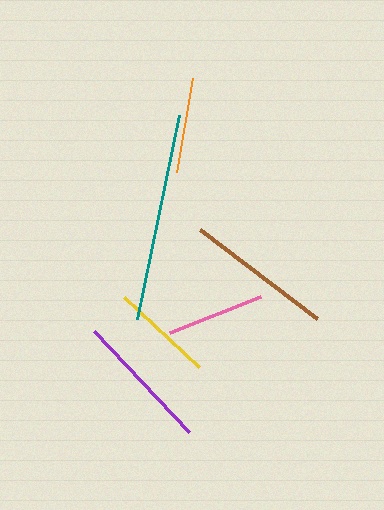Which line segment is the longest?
The teal line is the longest at approximately 208 pixels.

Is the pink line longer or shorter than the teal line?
The teal line is longer than the pink line.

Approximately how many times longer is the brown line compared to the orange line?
The brown line is approximately 1.5 times the length of the orange line.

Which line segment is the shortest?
The orange line is the shortest at approximately 95 pixels.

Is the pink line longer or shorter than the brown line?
The brown line is longer than the pink line.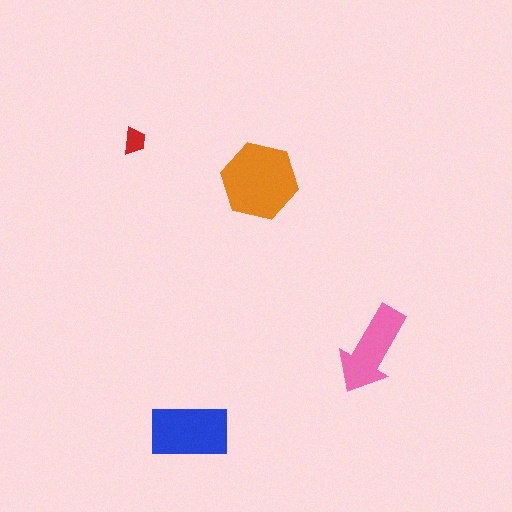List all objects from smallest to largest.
The red trapezoid, the pink arrow, the blue rectangle, the orange hexagon.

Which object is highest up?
The red trapezoid is topmost.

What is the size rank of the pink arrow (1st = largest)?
3rd.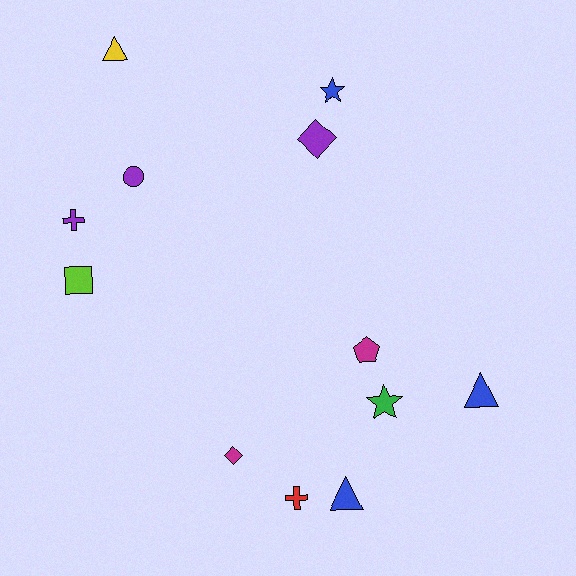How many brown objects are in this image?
There are no brown objects.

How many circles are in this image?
There is 1 circle.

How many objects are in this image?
There are 12 objects.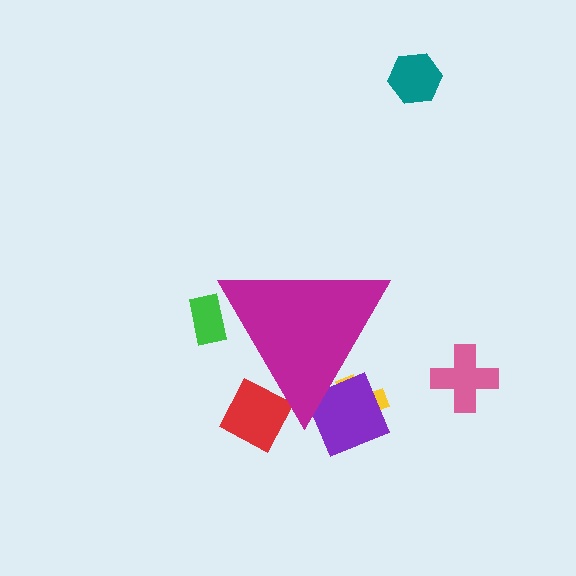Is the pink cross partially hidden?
No, the pink cross is fully visible.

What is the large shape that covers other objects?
A magenta triangle.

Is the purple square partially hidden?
Yes, the purple square is partially hidden behind the magenta triangle.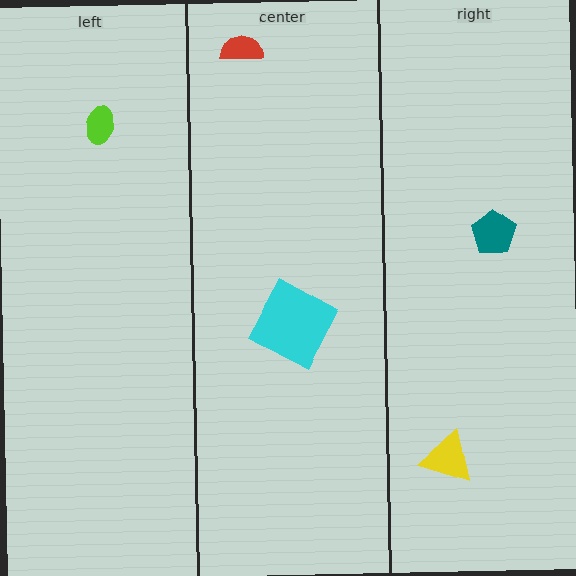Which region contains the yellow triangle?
The right region.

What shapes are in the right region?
The teal pentagon, the yellow triangle.